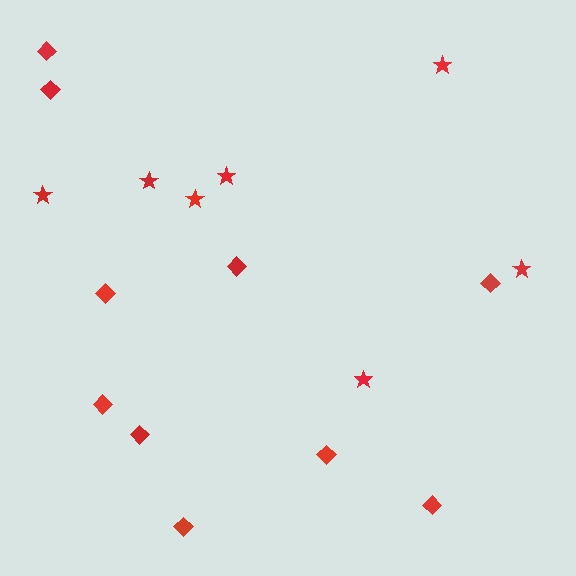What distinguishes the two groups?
There are 2 groups: one group of stars (7) and one group of diamonds (10).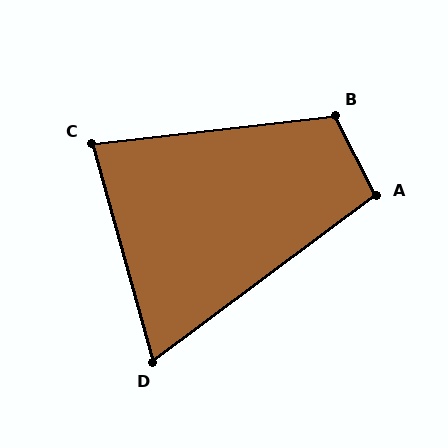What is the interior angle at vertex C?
Approximately 81 degrees (acute).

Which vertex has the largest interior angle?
B, at approximately 111 degrees.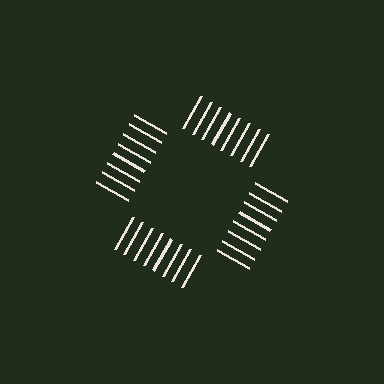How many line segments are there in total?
32 — 8 along each of the 4 edges.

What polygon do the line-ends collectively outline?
An illusory square — the line segments terminate on its edges but no continuous stroke is drawn.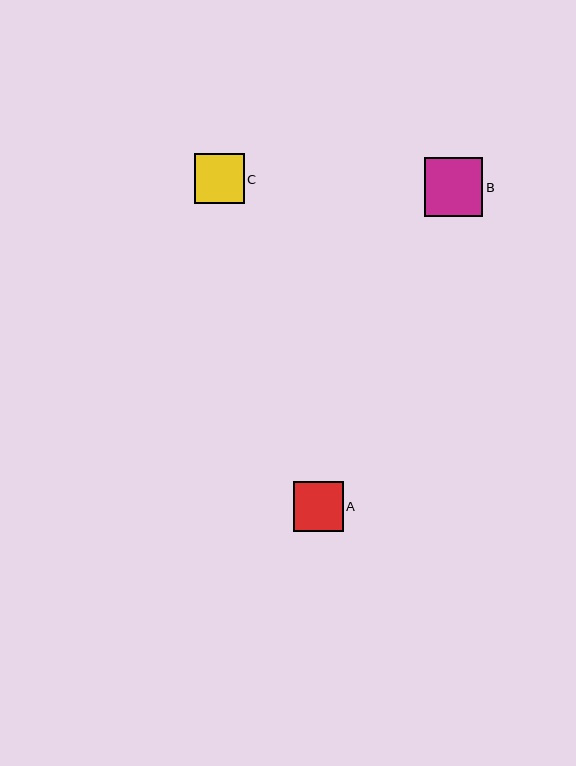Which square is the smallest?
Square A is the smallest with a size of approximately 50 pixels.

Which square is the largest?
Square B is the largest with a size of approximately 59 pixels.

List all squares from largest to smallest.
From largest to smallest: B, C, A.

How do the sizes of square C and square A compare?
Square C and square A are approximately the same size.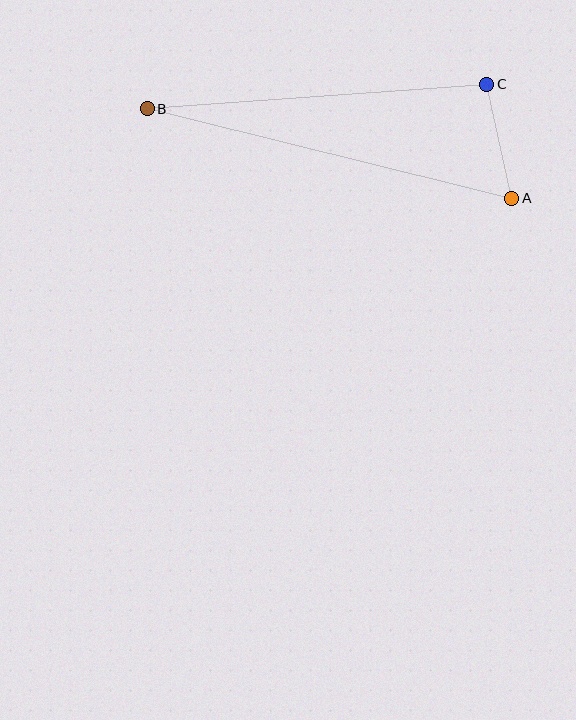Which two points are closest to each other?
Points A and C are closest to each other.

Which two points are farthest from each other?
Points A and B are farthest from each other.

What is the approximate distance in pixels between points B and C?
The distance between B and C is approximately 340 pixels.